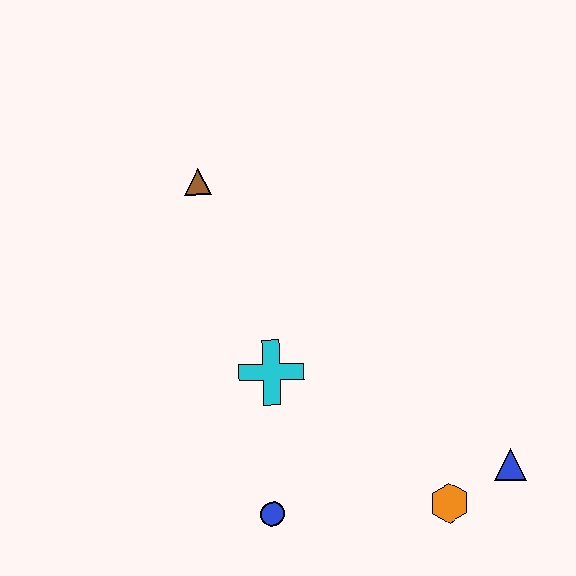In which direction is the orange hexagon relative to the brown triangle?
The orange hexagon is below the brown triangle.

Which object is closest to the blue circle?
The cyan cross is closest to the blue circle.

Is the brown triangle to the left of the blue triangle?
Yes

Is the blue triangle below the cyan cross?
Yes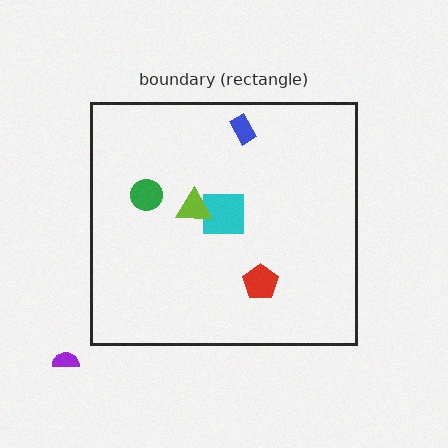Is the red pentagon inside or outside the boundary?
Inside.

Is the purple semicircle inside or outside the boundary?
Outside.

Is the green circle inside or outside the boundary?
Inside.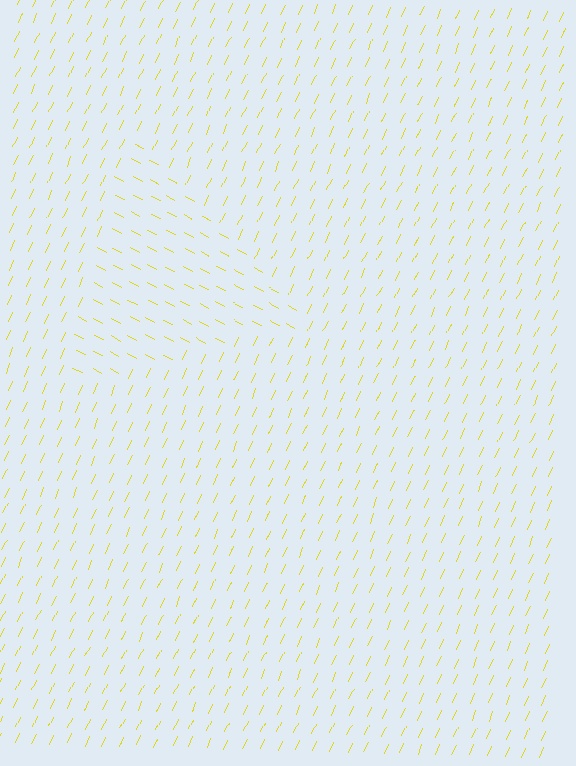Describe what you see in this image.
The image is filled with small yellow line segments. A triangle region in the image has lines oriented differently from the surrounding lines, creating a visible texture boundary.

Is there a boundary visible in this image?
Yes, there is a texture boundary formed by a change in line orientation.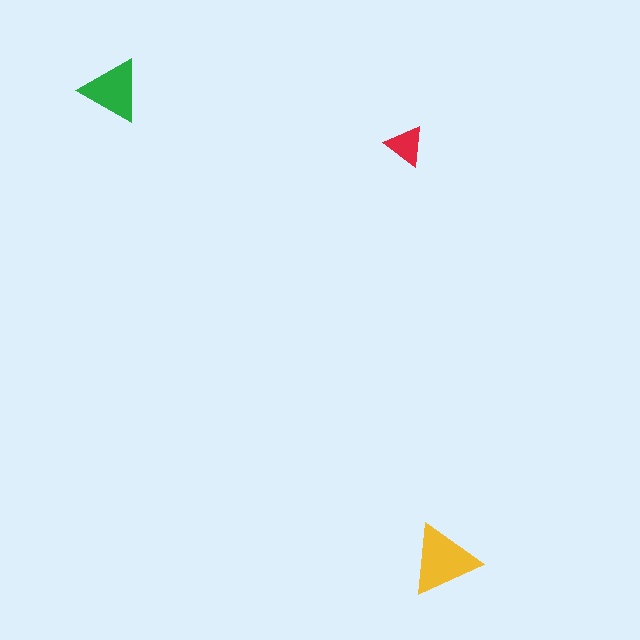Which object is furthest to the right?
The yellow triangle is rightmost.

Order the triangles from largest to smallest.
the yellow one, the green one, the red one.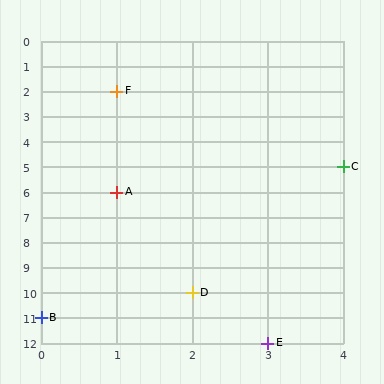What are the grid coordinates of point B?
Point B is at grid coordinates (0, 11).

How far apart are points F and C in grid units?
Points F and C are 3 columns and 3 rows apart (about 4.2 grid units diagonally).